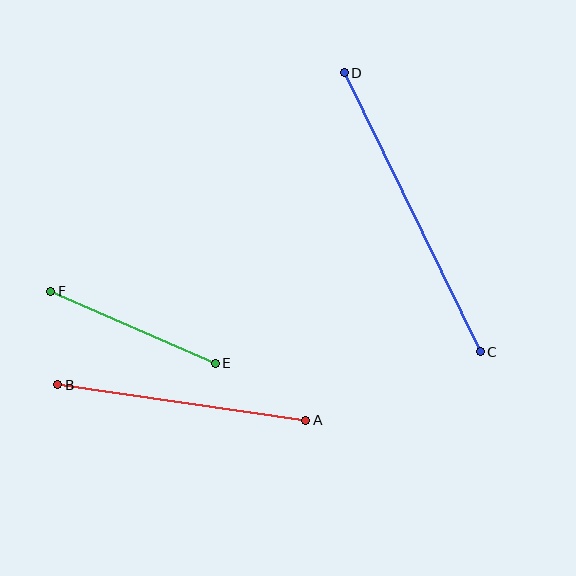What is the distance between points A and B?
The distance is approximately 250 pixels.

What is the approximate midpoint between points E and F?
The midpoint is at approximately (133, 327) pixels.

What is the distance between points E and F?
The distance is approximately 180 pixels.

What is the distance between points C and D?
The distance is approximately 311 pixels.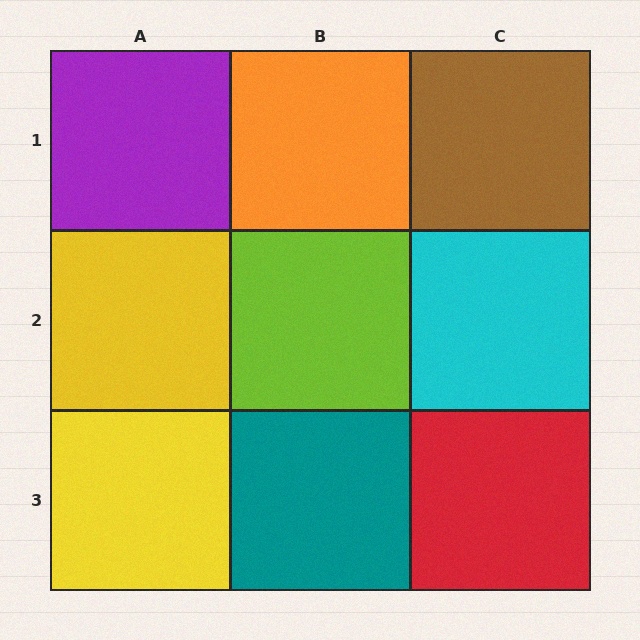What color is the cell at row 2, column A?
Yellow.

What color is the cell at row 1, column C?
Brown.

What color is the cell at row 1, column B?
Orange.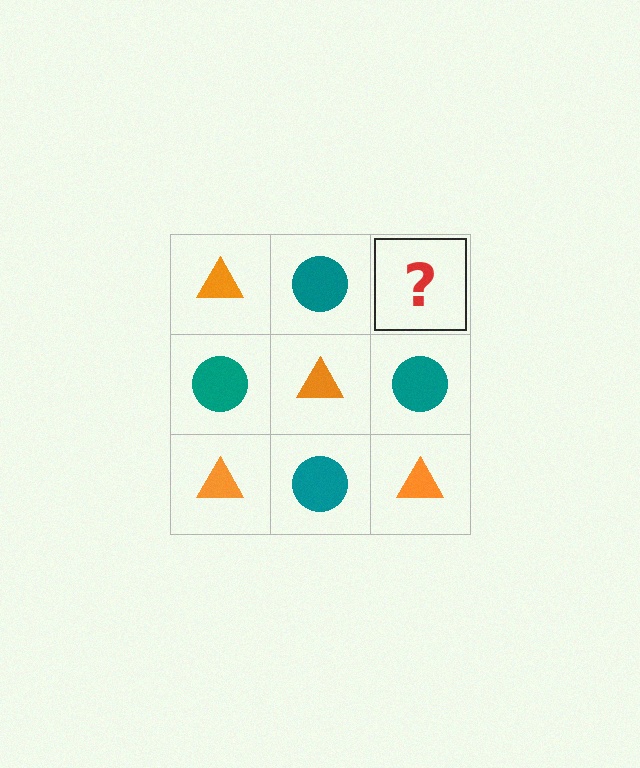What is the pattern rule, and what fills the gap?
The rule is that it alternates orange triangle and teal circle in a checkerboard pattern. The gap should be filled with an orange triangle.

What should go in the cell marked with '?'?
The missing cell should contain an orange triangle.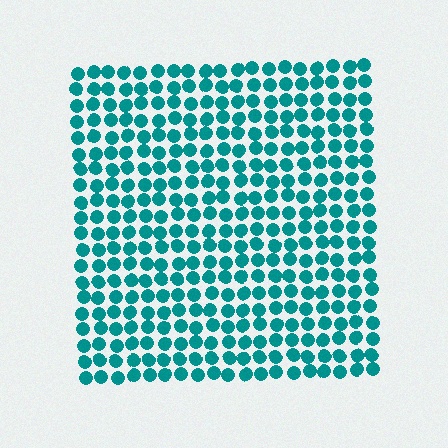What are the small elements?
The small elements are circles.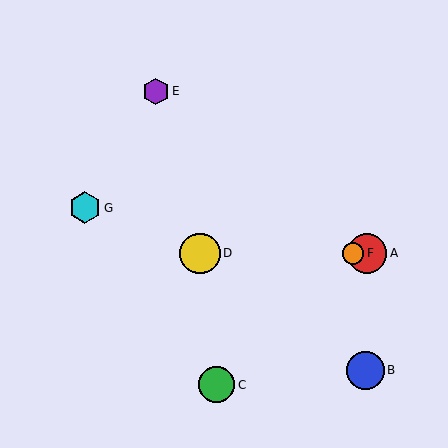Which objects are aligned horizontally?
Objects A, D, F are aligned horizontally.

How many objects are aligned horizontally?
3 objects (A, D, F) are aligned horizontally.